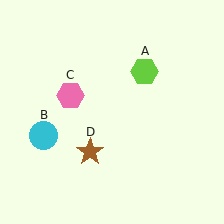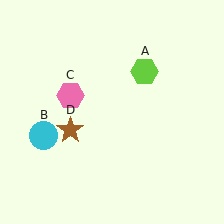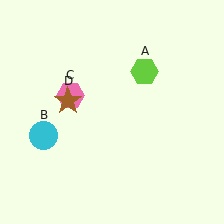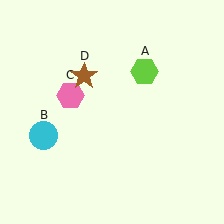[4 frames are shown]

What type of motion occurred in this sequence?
The brown star (object D) rotated clockwise around the center of the scene.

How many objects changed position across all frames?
1 object changed position: brown star (object D).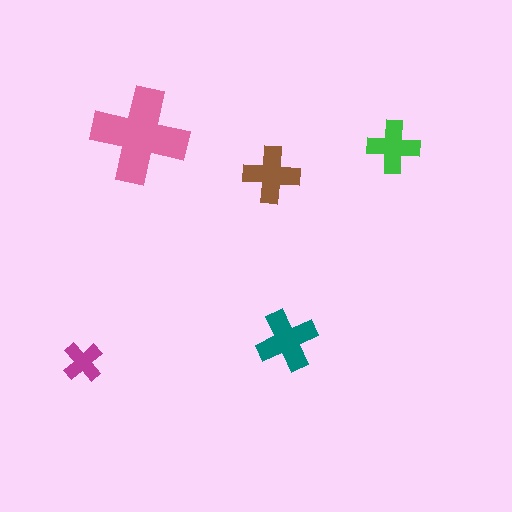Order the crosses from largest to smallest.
the pink one, the teal one, the brown one, the green one, the magenta one.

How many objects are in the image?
There are 5 objects in the image.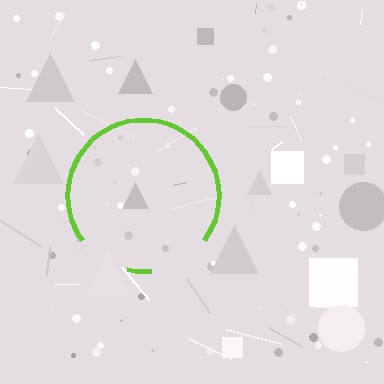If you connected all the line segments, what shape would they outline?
They would outline a circle.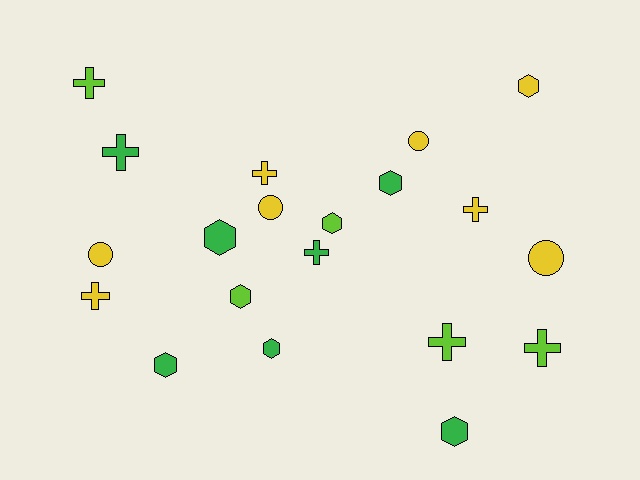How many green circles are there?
There are no green circles.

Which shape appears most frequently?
Hexagon, with 8 objects.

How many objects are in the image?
There are 20 objects.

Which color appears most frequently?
Yellow, with 8 objects.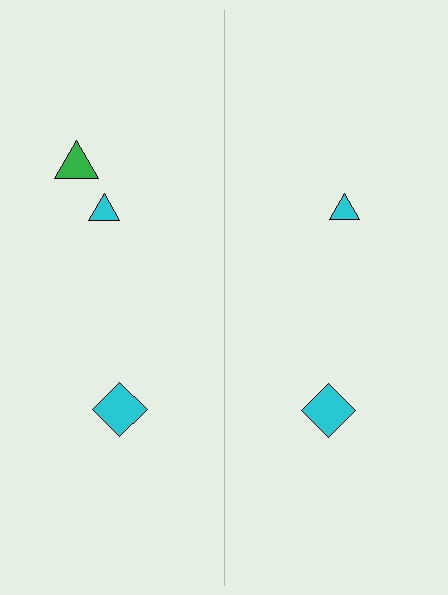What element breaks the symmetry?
A green triangle is missing from the right side.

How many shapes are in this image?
There are 5 shapes in this image.